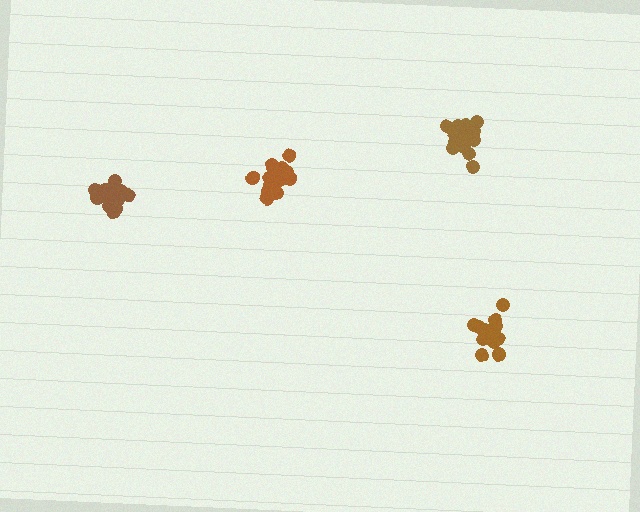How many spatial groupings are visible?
There are 4 spatial groupings.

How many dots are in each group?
Group 1: 18 dots, Group 2: 18 dots, Group 3: 17 dots, Group 4: 14 dots (67 total).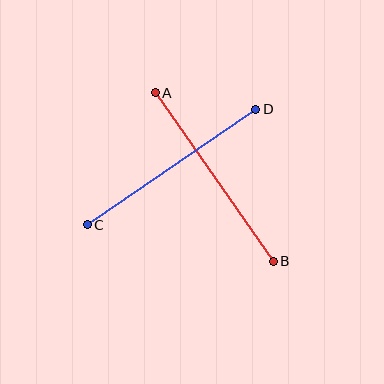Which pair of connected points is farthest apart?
Points A and B are farthest apart.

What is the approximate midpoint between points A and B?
The midpoint is at approximately (214, 177) pixels.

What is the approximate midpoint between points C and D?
The midpoint is at approximately (172, 167) pixels.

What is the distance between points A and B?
The distance is approximately 206 pixels.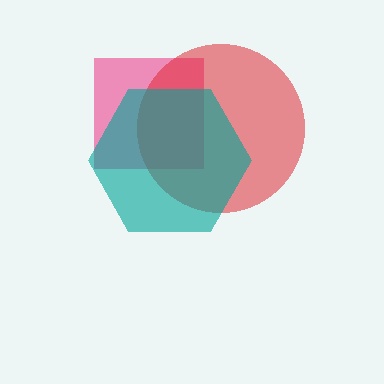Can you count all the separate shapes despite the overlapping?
Yes, there are 3 separate shapes.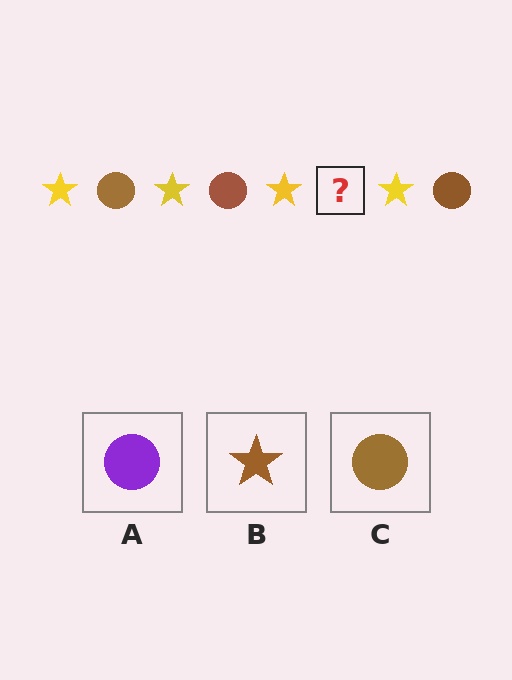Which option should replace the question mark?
Option C.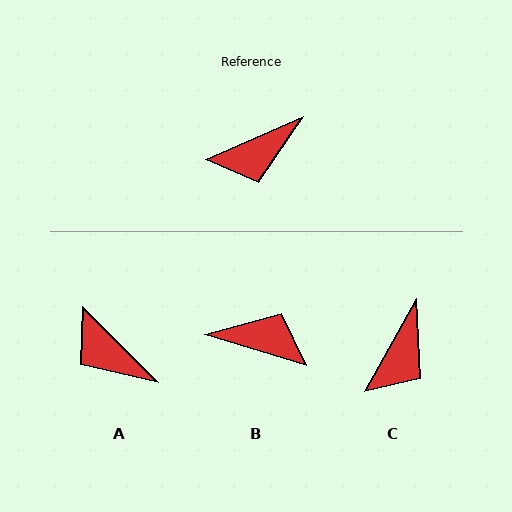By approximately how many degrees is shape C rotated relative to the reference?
Approximately 37 degrees counter-clockwise.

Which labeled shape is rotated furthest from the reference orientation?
B, about 140 degrees away.